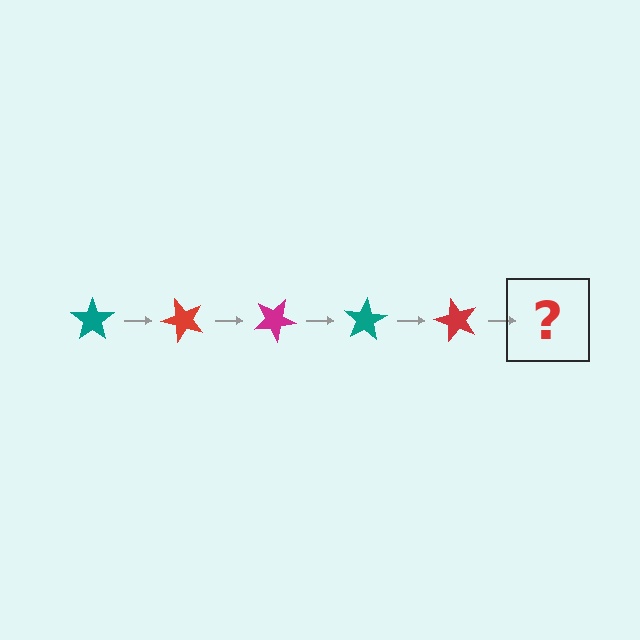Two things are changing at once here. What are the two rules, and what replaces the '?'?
The two rules are that it rotates 50 degrees each step and the color cycles through teal, red, and magenta. The '?' should be a magenta star, rotated 250 degrees from the start.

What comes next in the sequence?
The next element should be a magenta star, rotated 250 degrees from the start.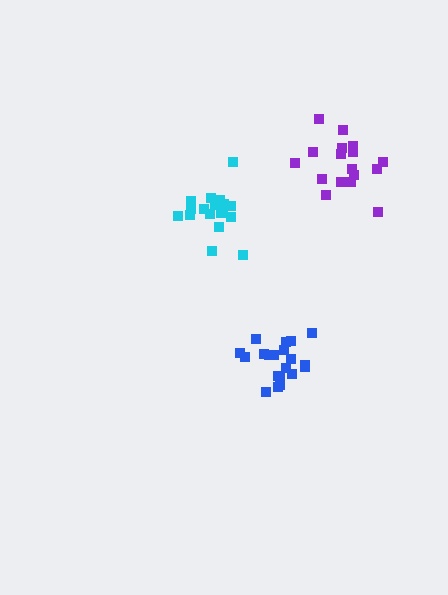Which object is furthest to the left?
The cyan cluster is leftmost.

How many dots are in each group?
Group 1: 20 dots, Group 2: 17 dots, Group 3: 20 dots (57 total).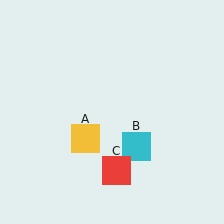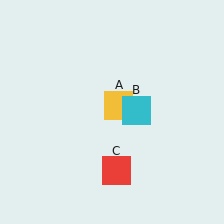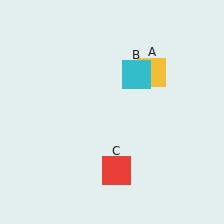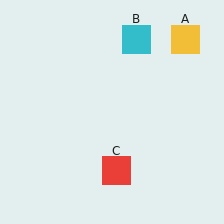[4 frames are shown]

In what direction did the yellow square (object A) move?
The yellow square (object A) moved up and to the right.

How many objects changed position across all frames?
2 objects changed position: yellow square (object A), cyan square (object B).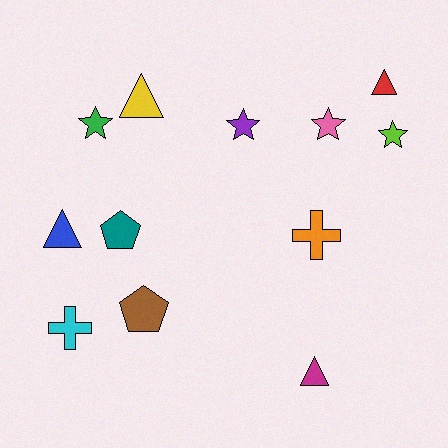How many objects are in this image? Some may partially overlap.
There are 12 objects.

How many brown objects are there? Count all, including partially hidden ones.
There is 1 brown object.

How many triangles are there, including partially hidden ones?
There are 4 triangles.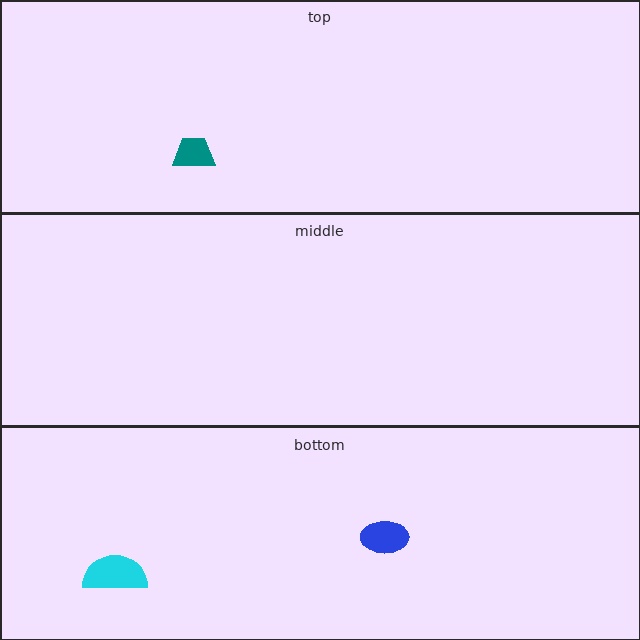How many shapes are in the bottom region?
2.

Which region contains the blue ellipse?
The bottom region.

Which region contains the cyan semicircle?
The bottom region.